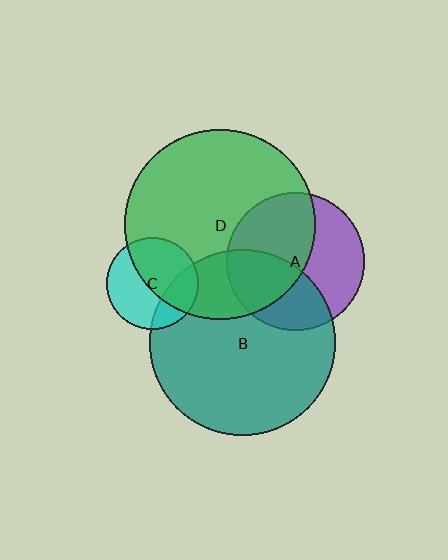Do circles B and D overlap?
Yes.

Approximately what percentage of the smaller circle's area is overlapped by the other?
Approximately 25%.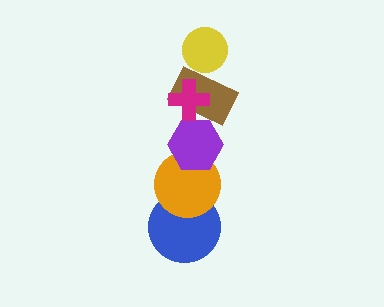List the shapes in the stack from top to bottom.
From top to bottom: the yellow circle, the magenta cross, the brown rectangle, the purple hexagon, the orange circle, the blue circle.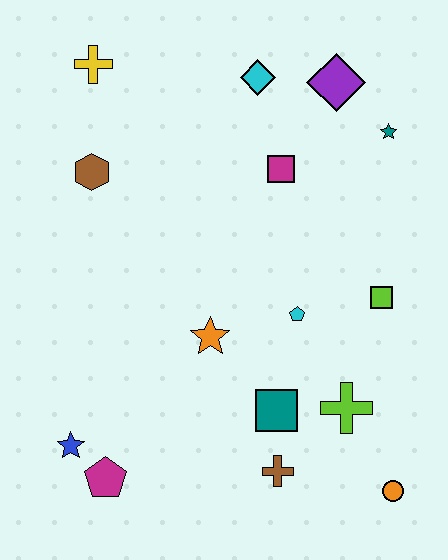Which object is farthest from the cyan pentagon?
The yellow cross is farthest from the cyan pentagon.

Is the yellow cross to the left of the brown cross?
Yes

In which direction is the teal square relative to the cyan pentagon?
The teal square is below the cyan pentagon.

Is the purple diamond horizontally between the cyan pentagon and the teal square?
No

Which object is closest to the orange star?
The cyan pentagon is closest to the orange star.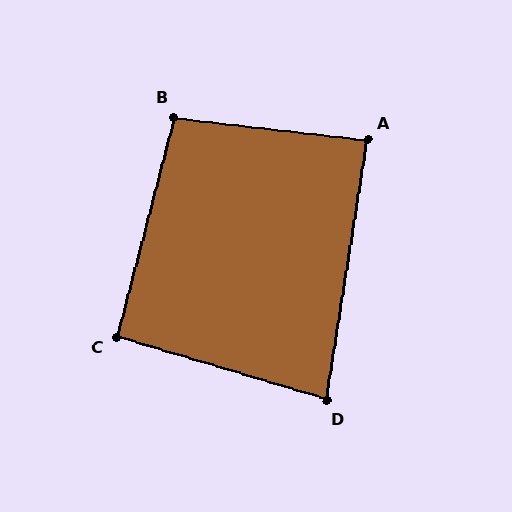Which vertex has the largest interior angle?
B, at approximately 98 degrees.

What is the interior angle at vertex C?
Approximately 92 degrees (approximately right).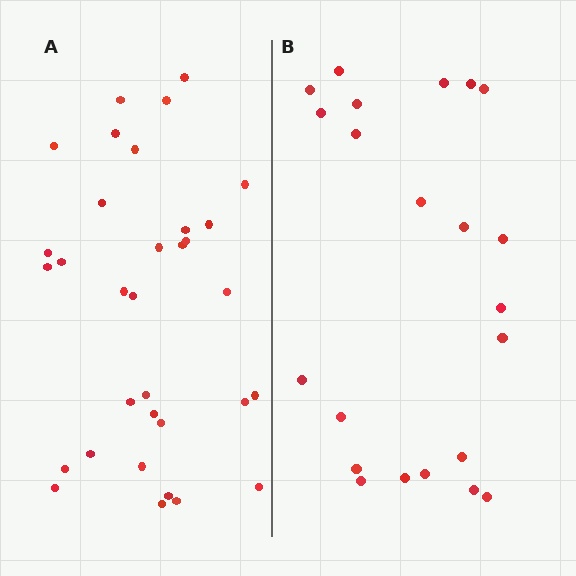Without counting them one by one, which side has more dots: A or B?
Region A (the left region) has more dots.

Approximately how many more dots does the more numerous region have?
Region A has roughly 12 or so more dots than region B.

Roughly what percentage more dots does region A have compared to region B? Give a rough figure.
About 50% more.